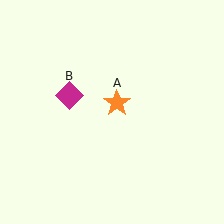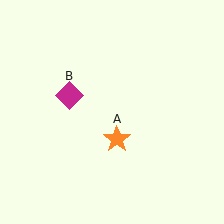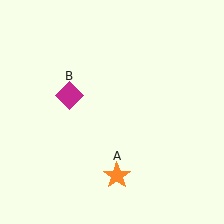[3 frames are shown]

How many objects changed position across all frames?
1 object changed position: orange star (object A).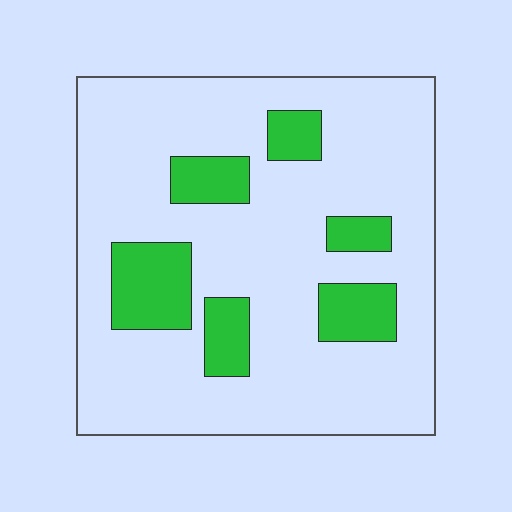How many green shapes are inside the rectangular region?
6.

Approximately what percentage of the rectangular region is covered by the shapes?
Approximately 20%.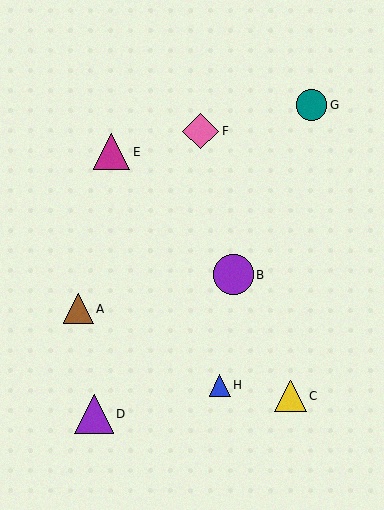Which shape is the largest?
The purple circle (labeled B) is the largest.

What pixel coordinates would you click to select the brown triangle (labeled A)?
Click at (78, 309) to select the brown triangle A.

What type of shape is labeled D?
Shape D is a purple triangle.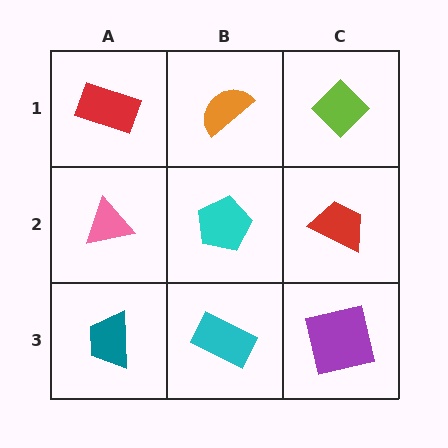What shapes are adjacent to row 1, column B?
A cyan pentagon (row 2, column B), a red rectangle (row 1, column A), a lime diamond (row 1, column C).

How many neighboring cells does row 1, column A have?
2.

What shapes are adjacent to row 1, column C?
A red trapezoid (row 2, column C), an orange semicircle (row 1, column B).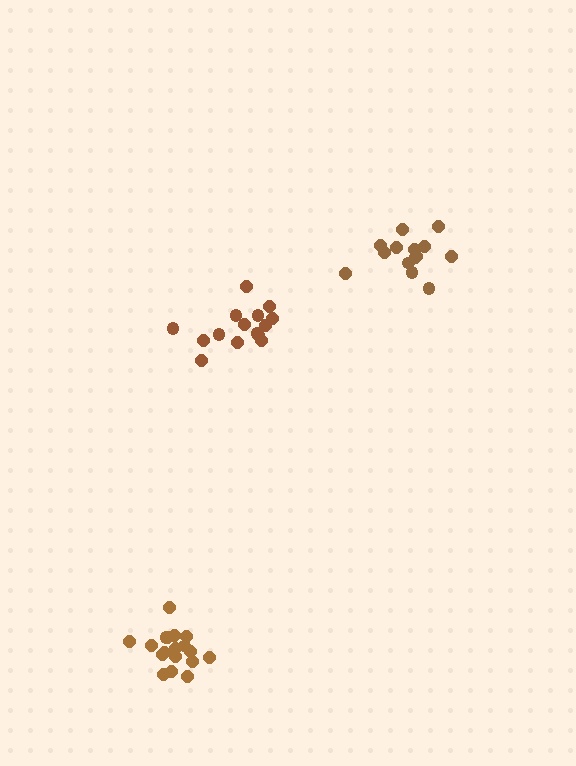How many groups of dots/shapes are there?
There are 3 groups.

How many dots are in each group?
Group 1: 18 dots, Group 2: 15 dots, Group 3: 14 dots (47 total).